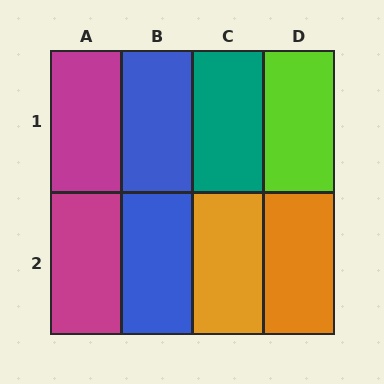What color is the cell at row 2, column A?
Magenta.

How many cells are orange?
2 cells are orange.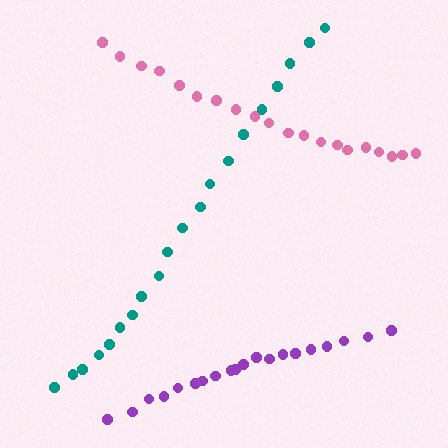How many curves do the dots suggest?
There are 3 distinct paths.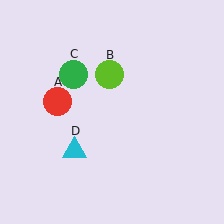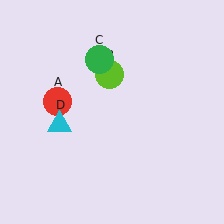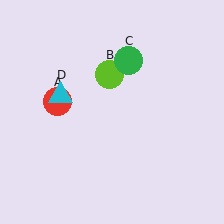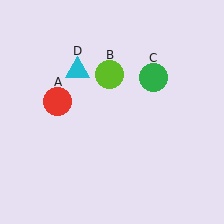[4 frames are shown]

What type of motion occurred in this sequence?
The green circle (object C), cyan triangle (object D) rotated clockwise around the center of the scene.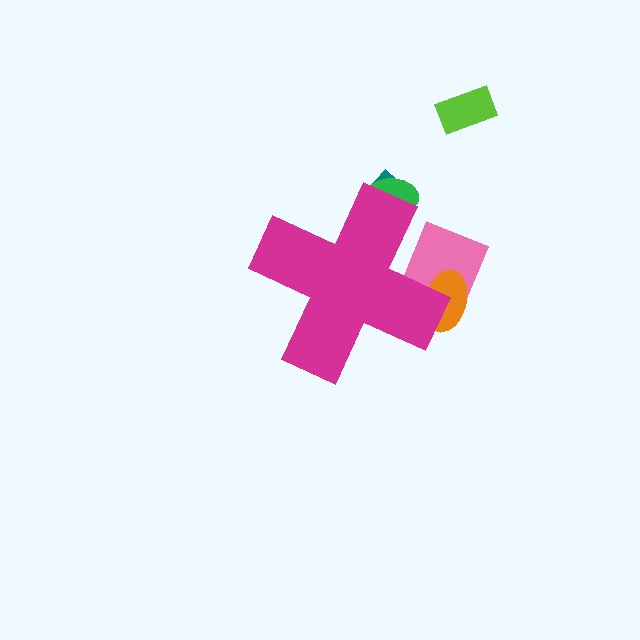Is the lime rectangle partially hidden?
No, the lime rectangle is fully visible.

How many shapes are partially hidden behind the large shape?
4 shapes are partially hidden.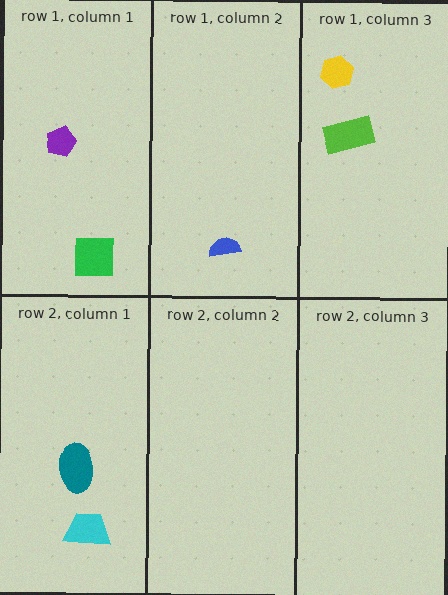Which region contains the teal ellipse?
The row 2, column 1 region.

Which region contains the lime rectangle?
The row 1, column 3 region.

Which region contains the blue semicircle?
The row 1, column 2 region.